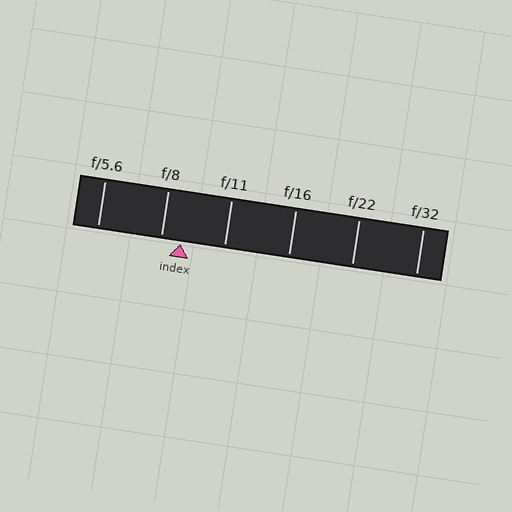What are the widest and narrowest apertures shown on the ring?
The widest aperture shown is f/5.6 and the narrowest is f/32.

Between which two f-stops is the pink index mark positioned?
The index mark is between f/8 and f/11.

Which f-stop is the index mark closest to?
The index mark is closest to f/8.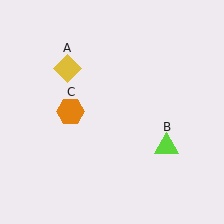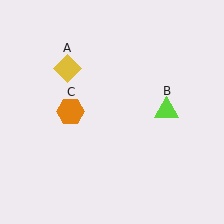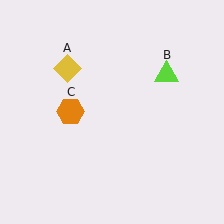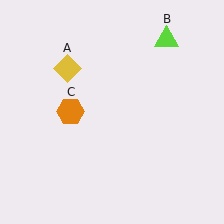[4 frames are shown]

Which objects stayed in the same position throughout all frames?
Yellow diamond (object A) and orange hexagon (object C) remained stationary.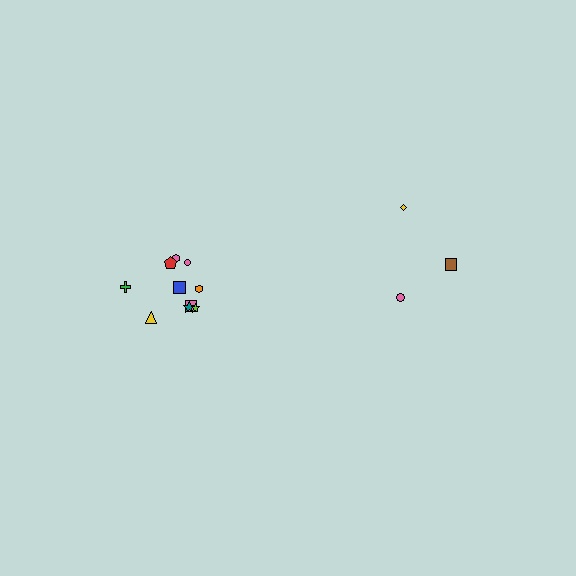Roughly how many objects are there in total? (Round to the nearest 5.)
Roughly 15 objects in total.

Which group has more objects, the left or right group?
The left group.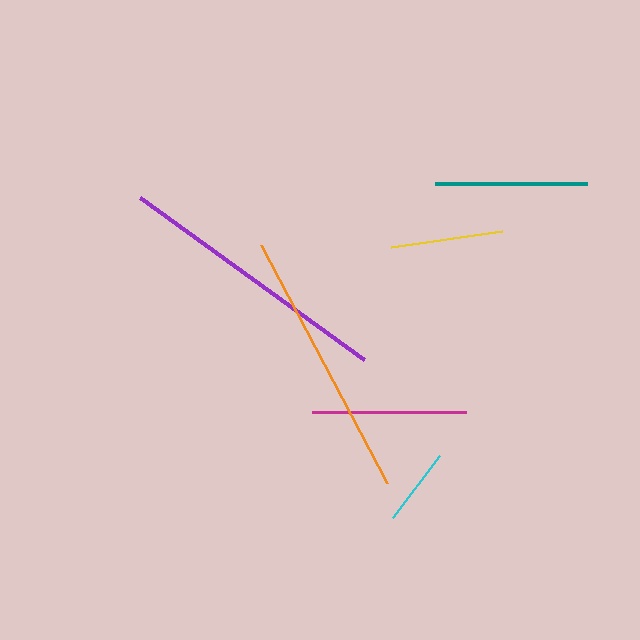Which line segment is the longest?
The purple line is the longest at approximately 276 pixels.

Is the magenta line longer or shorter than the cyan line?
The magenta line is longer than the cyan line.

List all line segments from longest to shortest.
From longest to shortest: purple, orange, magenta, teal, yellow, cyan.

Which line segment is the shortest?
The cyan line is the shortest at approximately 79 pixels.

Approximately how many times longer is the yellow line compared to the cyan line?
The yellow line is approximately 1.4 times the length of the cyan line.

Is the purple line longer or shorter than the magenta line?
The purple line is longer than the magenta line.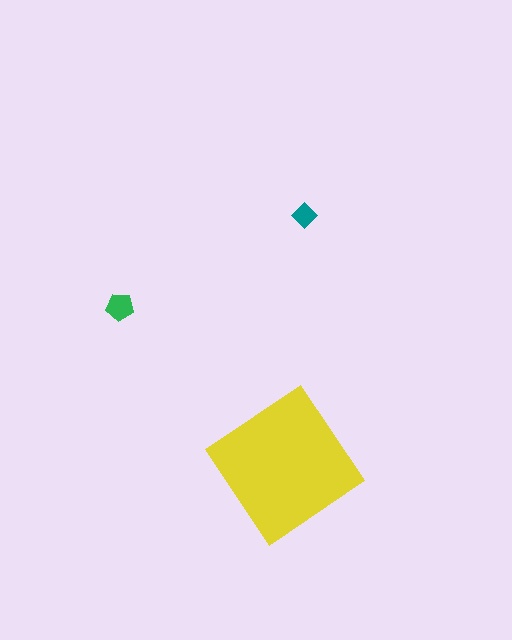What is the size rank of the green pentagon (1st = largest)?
2nd.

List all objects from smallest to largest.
The teal diamond, the green pentagon, the yellow diamond.